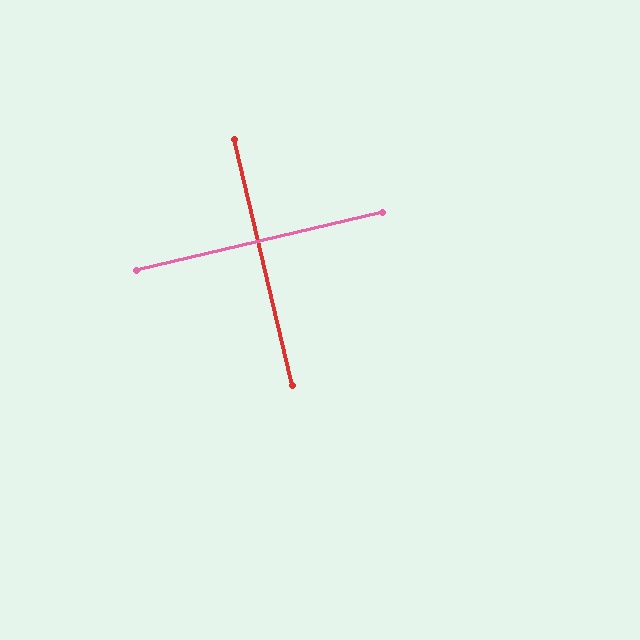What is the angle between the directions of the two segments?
Approximately 90 degrees.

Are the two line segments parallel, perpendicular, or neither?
Perpendicular — they meet at approximately 90°.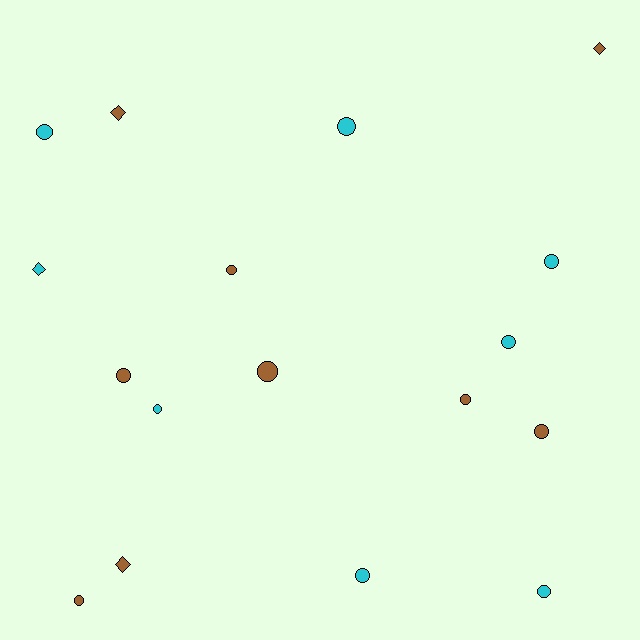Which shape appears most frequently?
Circle, with 13 objects.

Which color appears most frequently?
Brown, with 9 objects.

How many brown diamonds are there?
There are 3 brown diamonds.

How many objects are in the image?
There are 17 objects.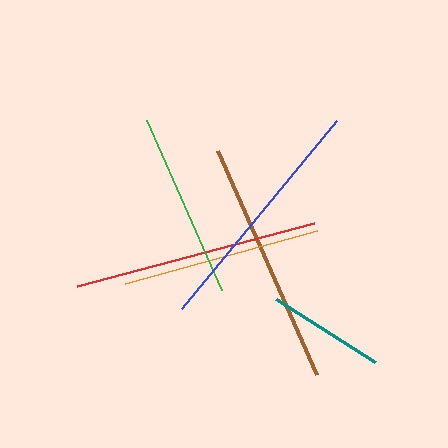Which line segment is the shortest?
The teal line is the shortest at approximately 118 pixels.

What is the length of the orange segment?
The orange segment is approximately 199 pixels long.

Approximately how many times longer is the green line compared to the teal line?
The green line is approximately 1.6 times the length of the teal line.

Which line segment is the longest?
The brown line is the longest at approximately 246 pixels.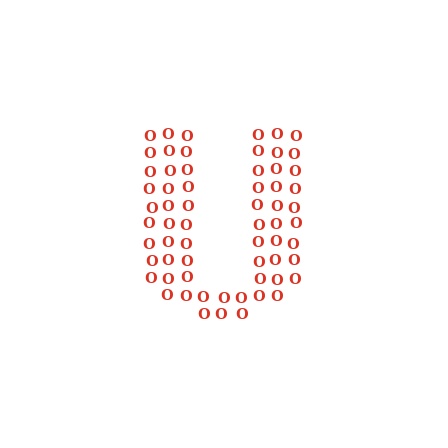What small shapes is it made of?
It is made of small letter O's.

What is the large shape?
The large shape is the letter U.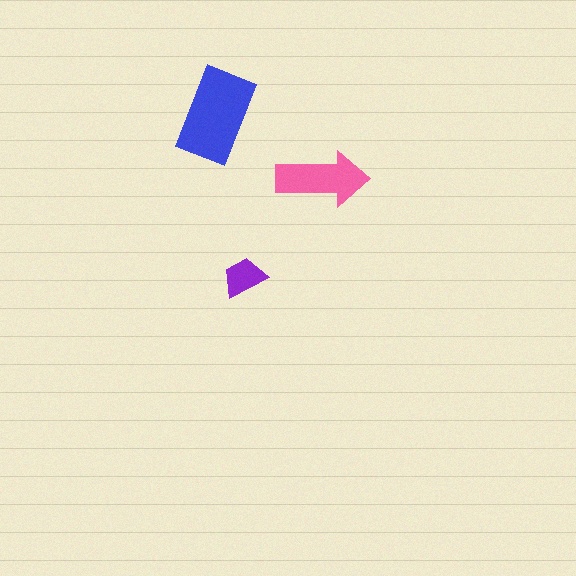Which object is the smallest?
The purple trapezoid.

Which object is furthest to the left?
The blue rectangle is leftmost.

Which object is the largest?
The blue rectangle.